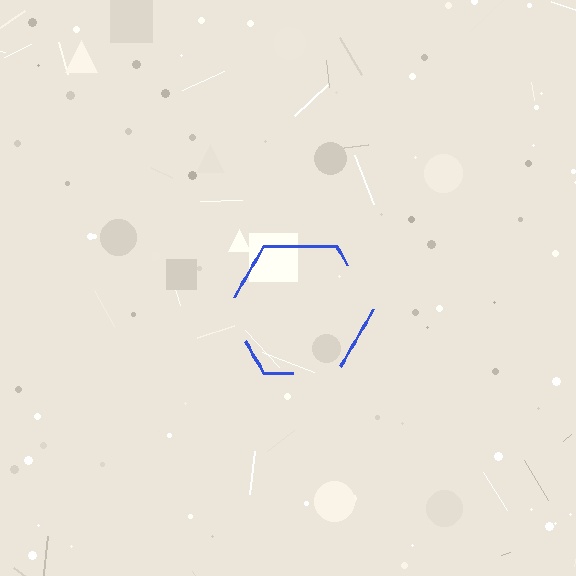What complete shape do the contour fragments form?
The contour fragments form a hexagon.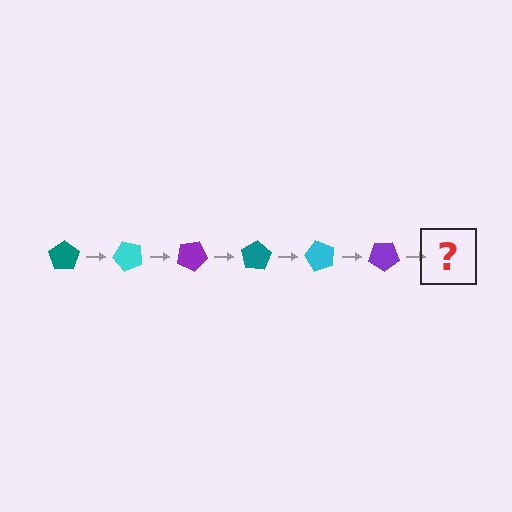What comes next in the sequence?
The next element should be a teal pentagon, rotated 300 degrees from the start.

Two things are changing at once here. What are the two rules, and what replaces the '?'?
The two rules are that it rotates 50 degrees each step and the color cycles through teal, cyan, and purple. The '?' should be a teal pentagon, rotated 300 degrees from the start.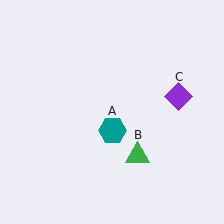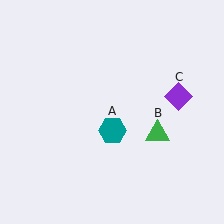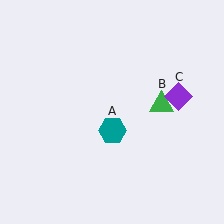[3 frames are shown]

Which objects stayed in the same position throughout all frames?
Teal hexagon (object A) and purple diamond (object C) remained stationary.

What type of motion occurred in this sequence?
The green triangle (object B) rotated counterclockwise around the center of the scene.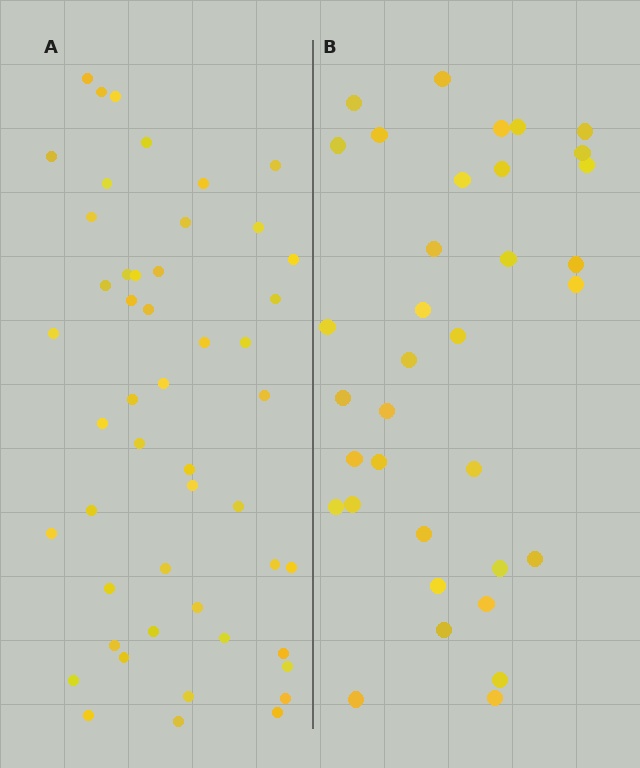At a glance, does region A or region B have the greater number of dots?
Region A (the left region) has more dots.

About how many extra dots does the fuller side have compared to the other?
Region A has approximately 15 more dots than region B.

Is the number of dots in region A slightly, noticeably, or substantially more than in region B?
Region A has noticeably more, but not dramatically so. The ratio is roughly 1.4 to 1.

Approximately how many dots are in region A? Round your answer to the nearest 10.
About 50 dots. (The exact count is 49, which rounds to 50.)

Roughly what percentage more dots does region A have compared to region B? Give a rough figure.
About 40% more.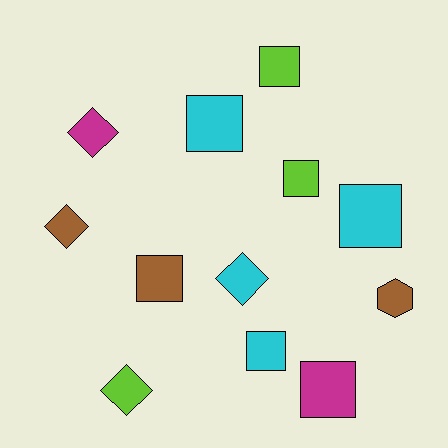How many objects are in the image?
There are 12 objects.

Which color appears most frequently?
Cyan, with 4 objects.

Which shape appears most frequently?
Square, with 7 objects.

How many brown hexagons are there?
There is 1 brown hexagon.